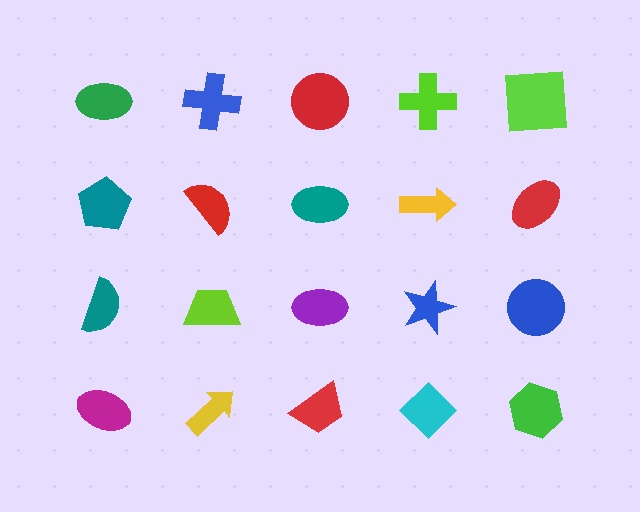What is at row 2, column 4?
A yellow arrow.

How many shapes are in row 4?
5 shapes.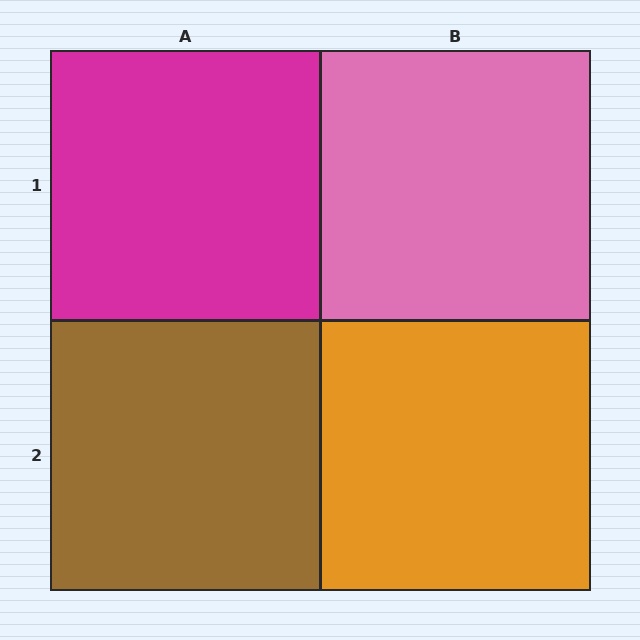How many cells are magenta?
1 cell is magenta.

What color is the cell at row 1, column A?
Magenta.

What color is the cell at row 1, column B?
Pink.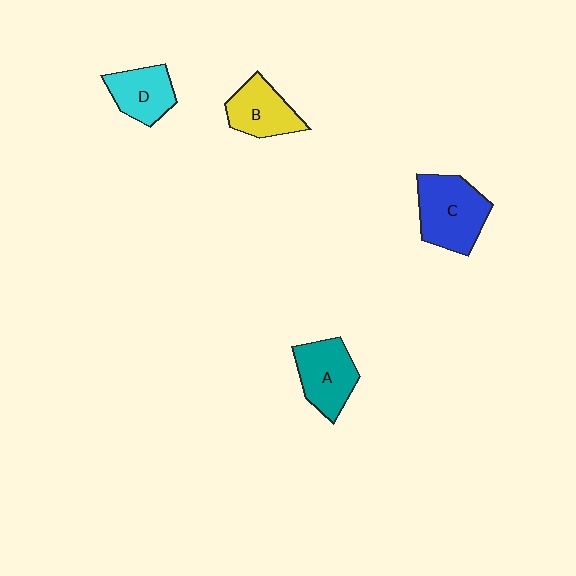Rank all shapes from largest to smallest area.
From largest to smallest: C (blue), A (teal), B (yellow), D (cyan).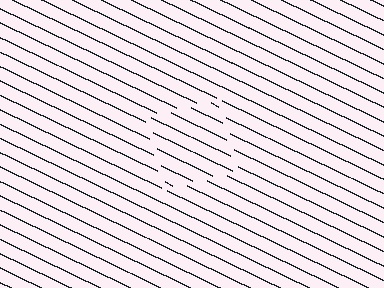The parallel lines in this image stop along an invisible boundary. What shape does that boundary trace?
An illusory square. The interior of the shape contains the same grating, shifted by half a period — the contour is defined by the phase discontinuity where line-ends from the inner and outer gratings abut.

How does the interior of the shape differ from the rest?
The interior of the shape contains the same grating, shifted by half a period — the contour is defined by the phase discontinuity where line-ends from the inner and outer gratings abut.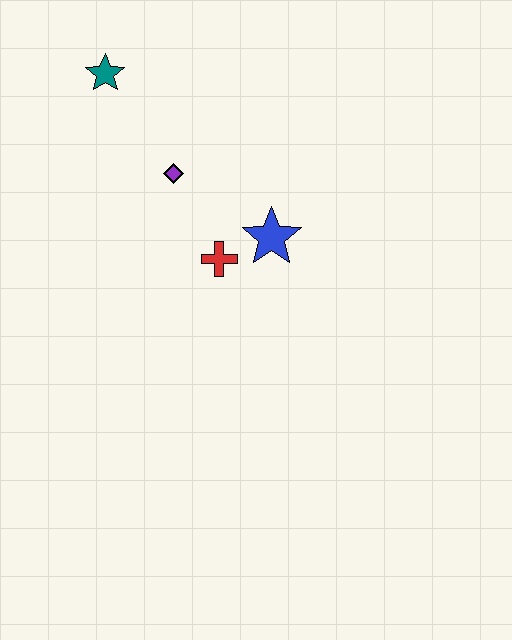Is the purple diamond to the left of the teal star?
No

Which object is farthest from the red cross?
The teal star is farthest from the red cross.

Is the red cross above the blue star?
No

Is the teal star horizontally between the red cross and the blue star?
No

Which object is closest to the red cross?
The blue star is closest to the red cross.